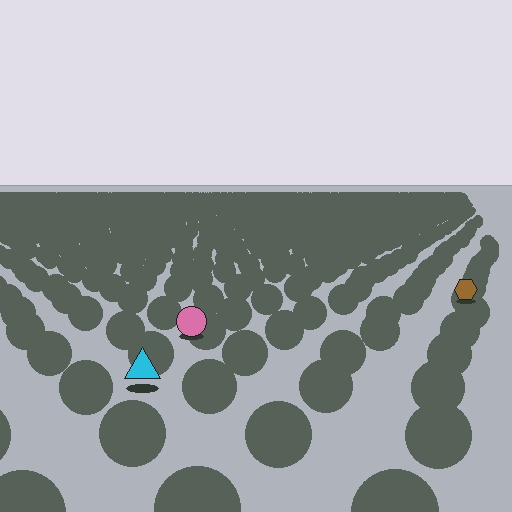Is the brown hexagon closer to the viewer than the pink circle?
No. The pink circle is closer — you can tell from the texture gradient: the ground texture is coarser near it.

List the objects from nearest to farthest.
From nearest to farthest: the cyan triangle, the pink circle, the brown hexagon.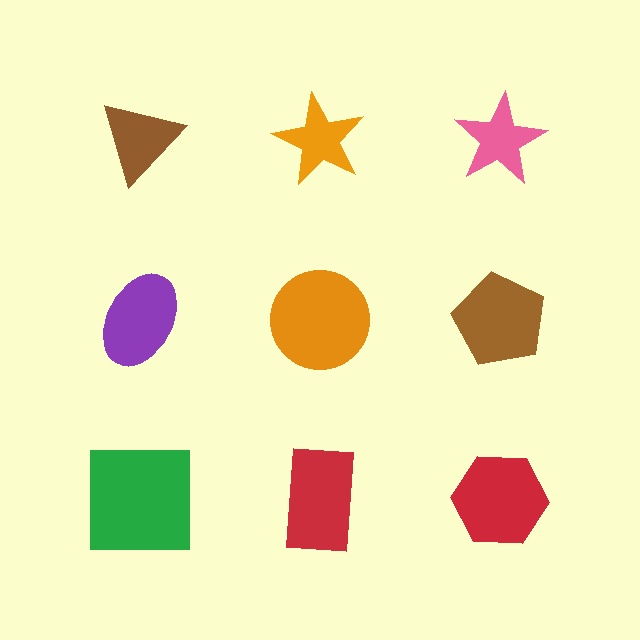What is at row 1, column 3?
A pink star.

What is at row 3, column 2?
A red rectangle.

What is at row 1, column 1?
A brown triangle.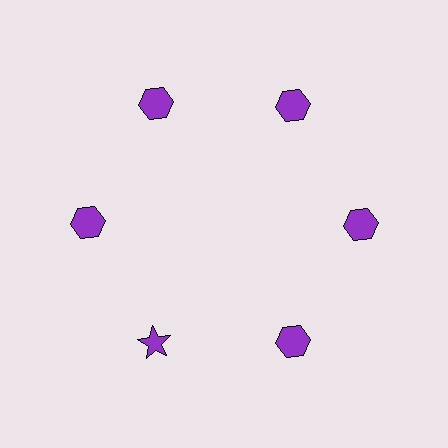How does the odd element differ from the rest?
It has a different shape: star instead of hexagon.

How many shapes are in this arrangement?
There are 6 shapes arranged in a ring pattern.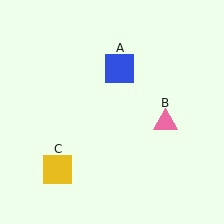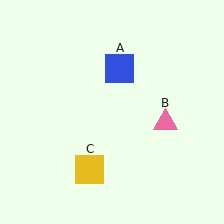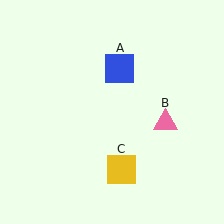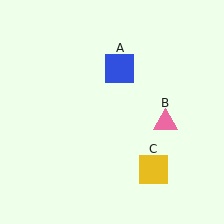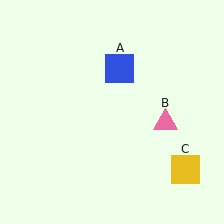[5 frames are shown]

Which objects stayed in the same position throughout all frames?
Blue square (object A) and pink triangle (object B) remained stationary.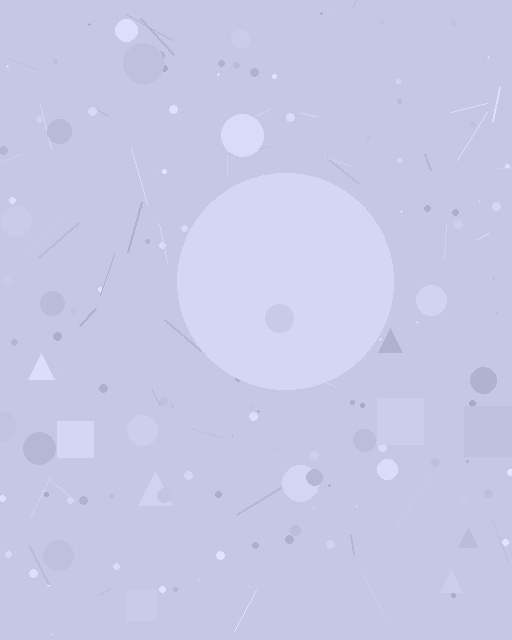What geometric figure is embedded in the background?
A circle is embedded in the background.